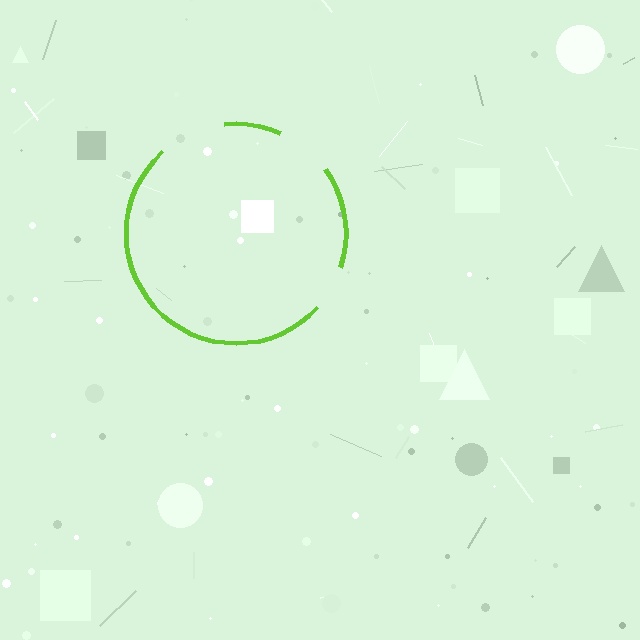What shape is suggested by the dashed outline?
The dashed outline suggests a circle.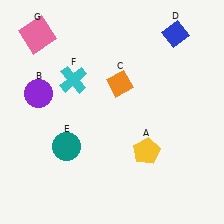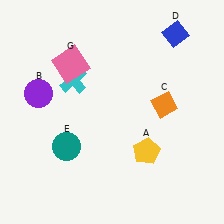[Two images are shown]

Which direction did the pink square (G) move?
The pink square (G) moved right.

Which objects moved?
The objects that moved are: the orange diamond (C), the pink square (G).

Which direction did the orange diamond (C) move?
The orange diamond (C) moved right.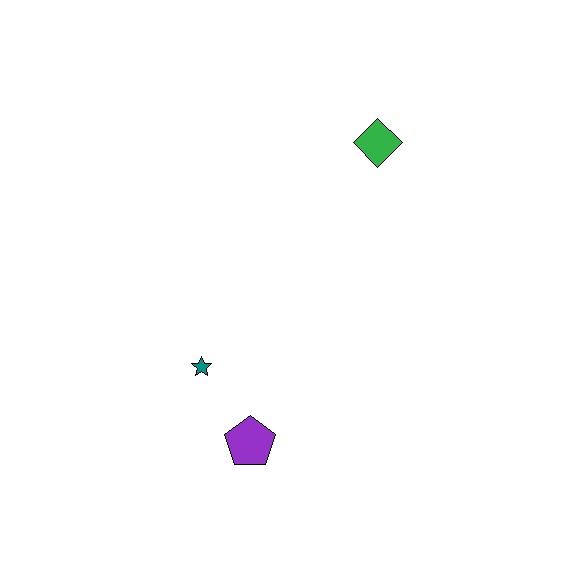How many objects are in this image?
There are 3 objects.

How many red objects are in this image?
There are no red objects.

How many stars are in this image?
There is 1 star.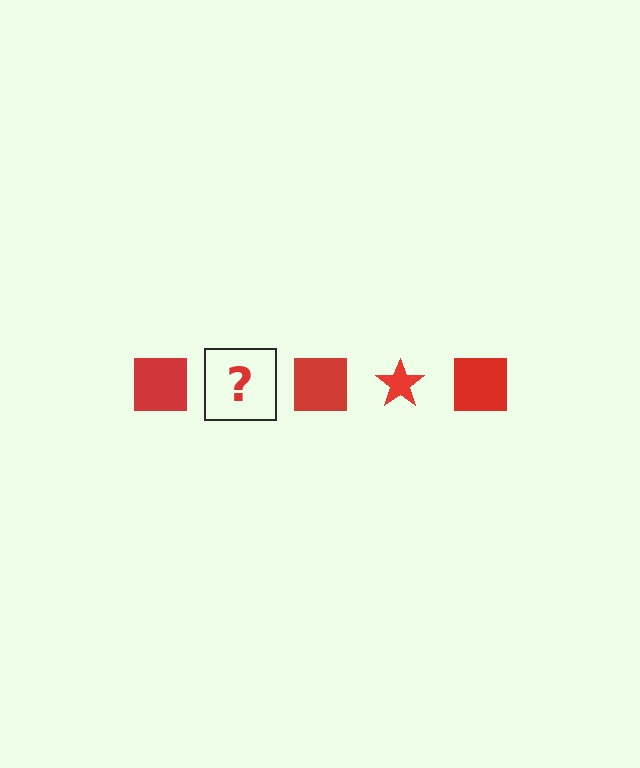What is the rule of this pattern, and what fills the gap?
The rule is that the pattern cycles through square, star shapes in red. The gap should be filled with a red star.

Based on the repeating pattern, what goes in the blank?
The blank should be a red star.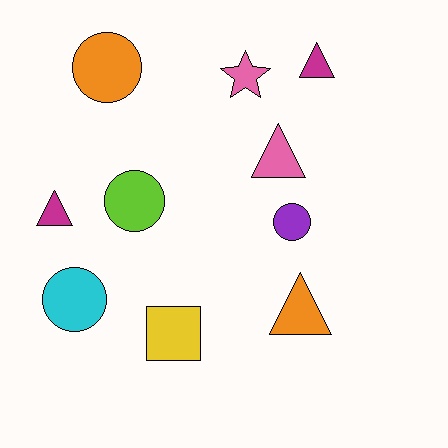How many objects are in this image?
There are 10 objects.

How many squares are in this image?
There is 1 square.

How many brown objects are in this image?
There are no brown objects.